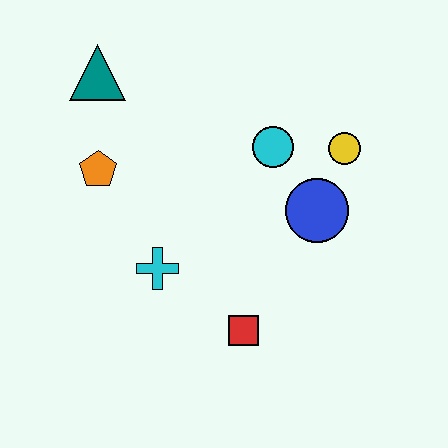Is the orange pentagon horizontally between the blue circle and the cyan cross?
No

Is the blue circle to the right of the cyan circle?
Yes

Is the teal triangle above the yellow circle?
Yes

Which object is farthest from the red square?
The teal triangle is farthest from the red square.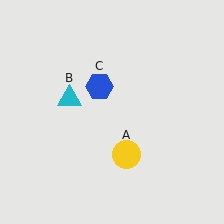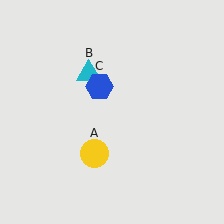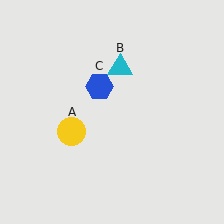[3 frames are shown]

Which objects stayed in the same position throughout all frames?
Blue hexagon (object C) remained stationary.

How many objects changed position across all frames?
2 objects changed position: yellow circle (object A), cyan triangle (object B).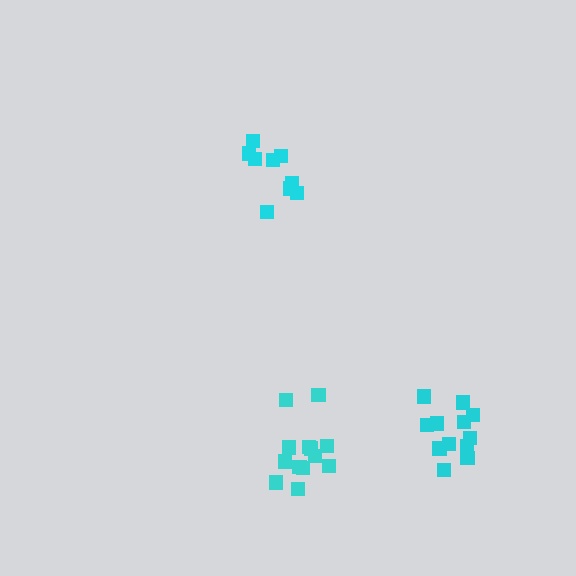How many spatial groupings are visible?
There are 3 spatial groupings.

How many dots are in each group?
Group 1: 9 dots, Group 2: 12 dots, Group 3: 13 dots (34 total).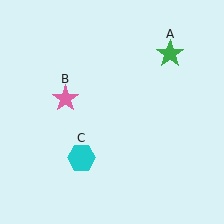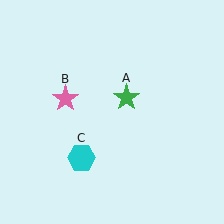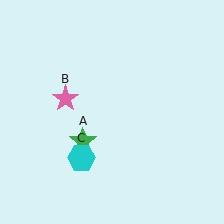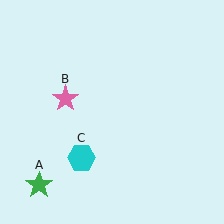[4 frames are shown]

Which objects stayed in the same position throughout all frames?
Pink star (object B) and cyan hexagon (object C) remained stationary.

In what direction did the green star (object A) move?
The green star (object A) moved down and to the left.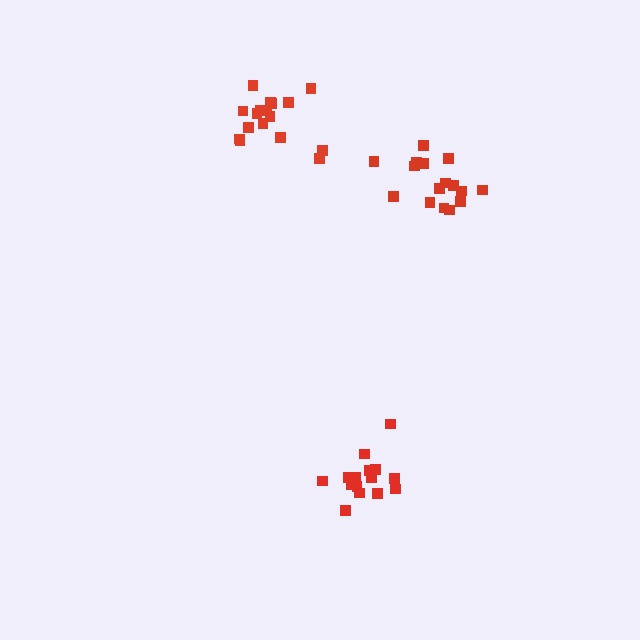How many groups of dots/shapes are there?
There are 3 groups.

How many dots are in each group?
Group 1: 17 dots, Group 2: 16 dots, Group 3: 15 dots (48 total).